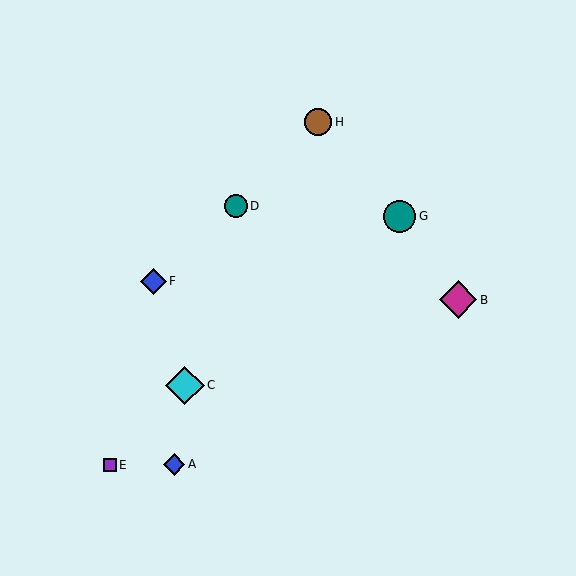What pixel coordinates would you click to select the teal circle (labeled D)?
Click at (236, 206) to select the teal circle D.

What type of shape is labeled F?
Shape F is a blue diamond.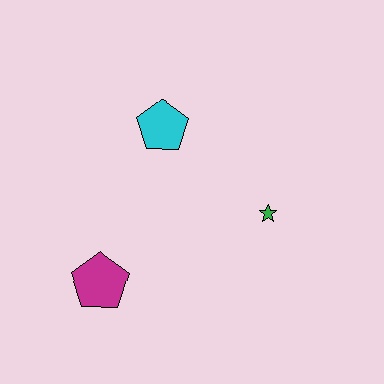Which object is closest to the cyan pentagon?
The green star is closest to the cyan pentagon.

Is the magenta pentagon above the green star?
No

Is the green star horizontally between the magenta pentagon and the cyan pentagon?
No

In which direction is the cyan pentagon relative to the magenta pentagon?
The cyan pentagon is above the magenta pentagon.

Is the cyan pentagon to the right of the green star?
No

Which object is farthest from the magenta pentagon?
The green star is farthest from the magenta pentagon.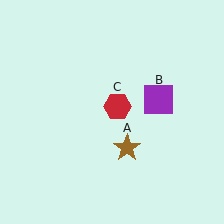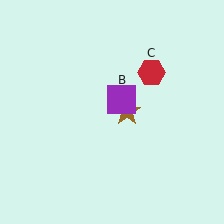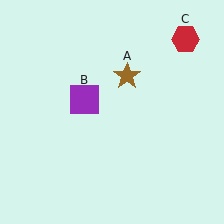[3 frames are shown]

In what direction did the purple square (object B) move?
The purple square (object B) moved left.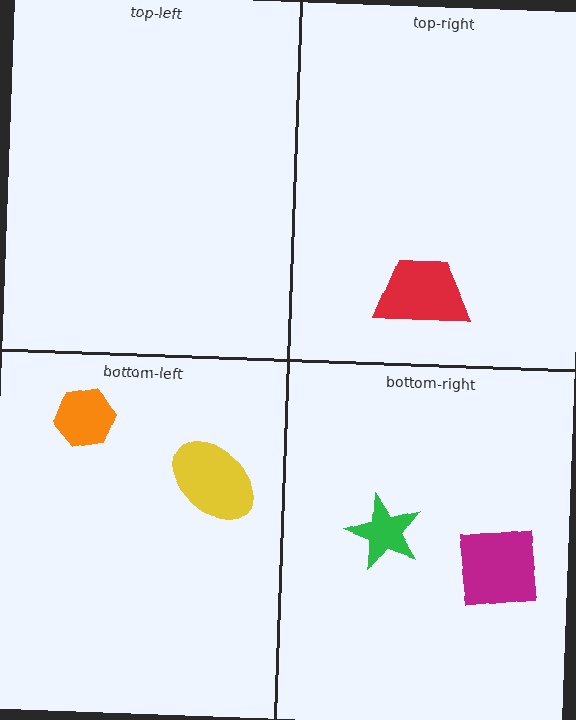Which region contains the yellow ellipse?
The bottom-left region.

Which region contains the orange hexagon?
The bottom-left region.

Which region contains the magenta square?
The bottom-right region.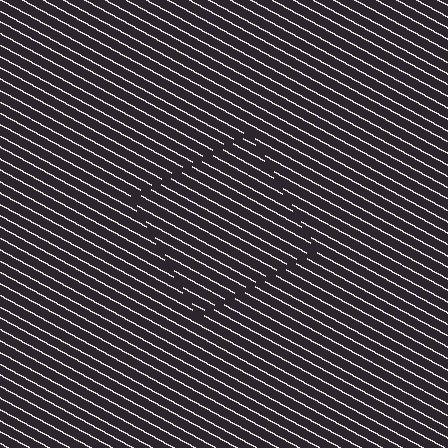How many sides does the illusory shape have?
4 sides — the line-ends trace a square.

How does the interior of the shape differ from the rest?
The interior of the shape contains the same grating, shifted by half a period — the contour is defined by the phase discontinuity where line-ends from the inner and outer gratings abut.